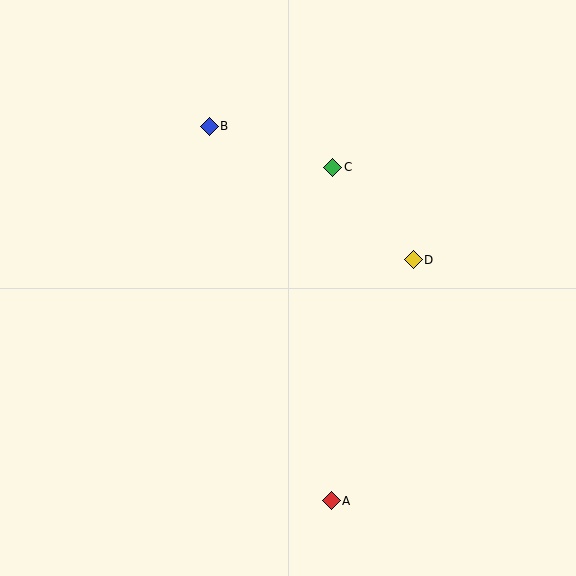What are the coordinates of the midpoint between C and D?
The midpoint between C and D is at (373, 214).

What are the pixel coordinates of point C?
Point C is at (333, 167).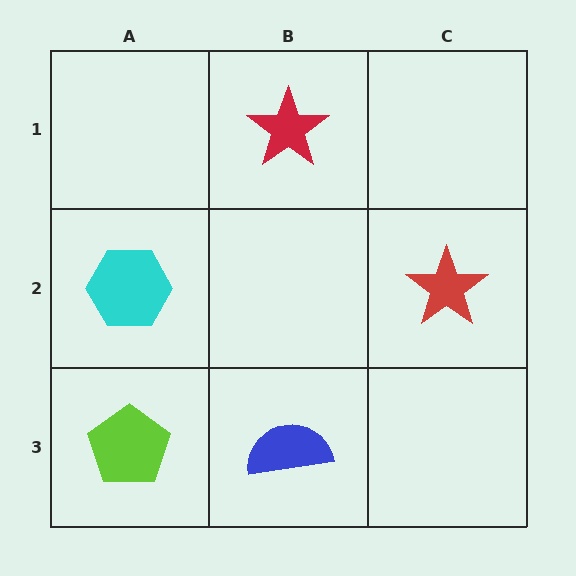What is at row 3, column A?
A lime pentagon.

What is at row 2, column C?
A red star.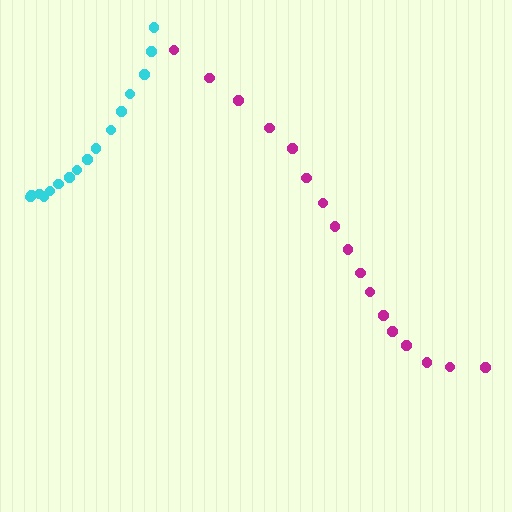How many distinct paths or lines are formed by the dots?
There are 2 distinct paths.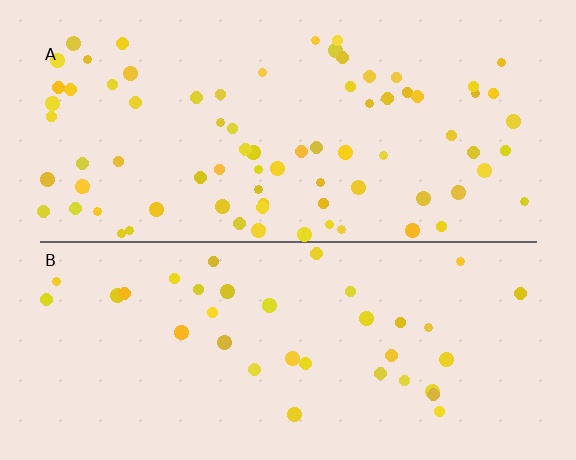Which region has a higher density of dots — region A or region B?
A (the top).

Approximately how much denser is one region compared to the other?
Approximately 2.2× — region A over region B.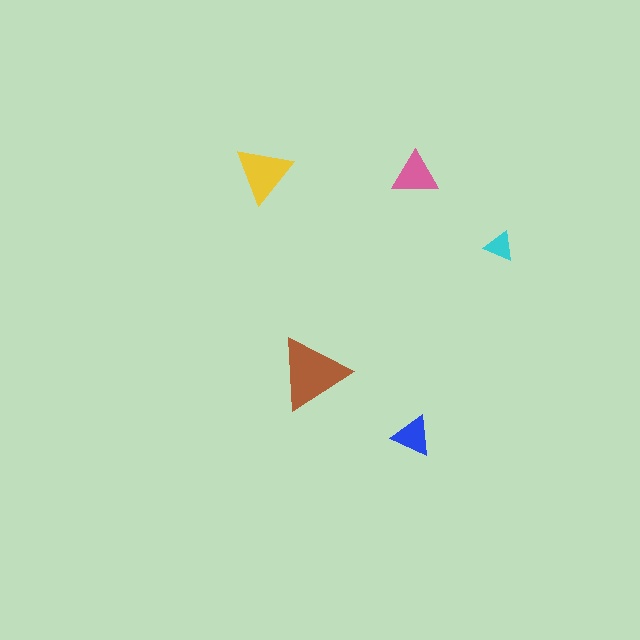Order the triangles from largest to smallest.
the brown one, the yellow one, the pink one, the blue one, the cyan one.